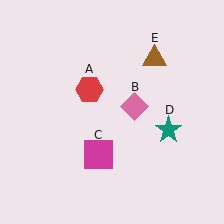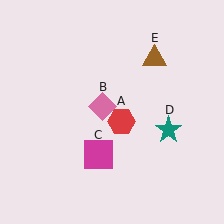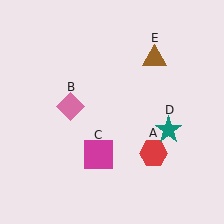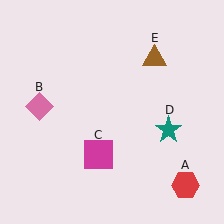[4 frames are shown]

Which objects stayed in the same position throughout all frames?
Magenta square (object C) and teal star (object D) and brown triangle (object E) remained stationary.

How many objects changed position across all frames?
2 objects changed position: red hexagon (object A), pink diamond (object B).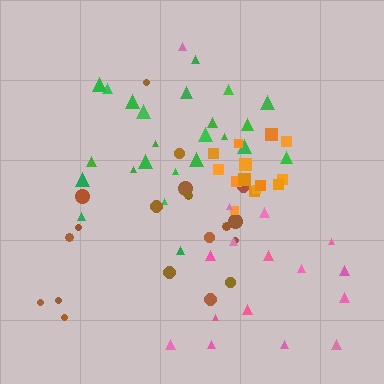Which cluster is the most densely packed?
Orange.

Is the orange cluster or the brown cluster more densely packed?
Orange.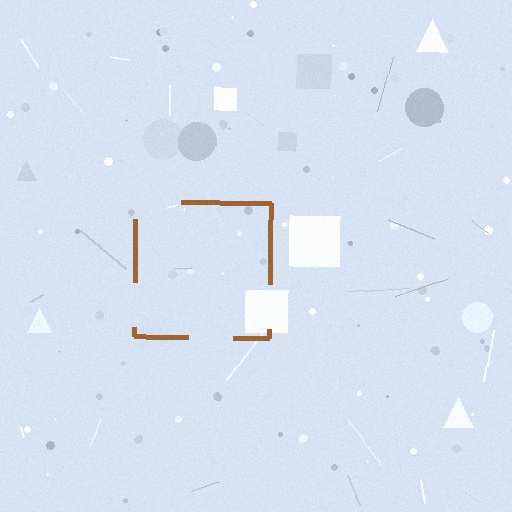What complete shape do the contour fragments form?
The contour fragments form a square.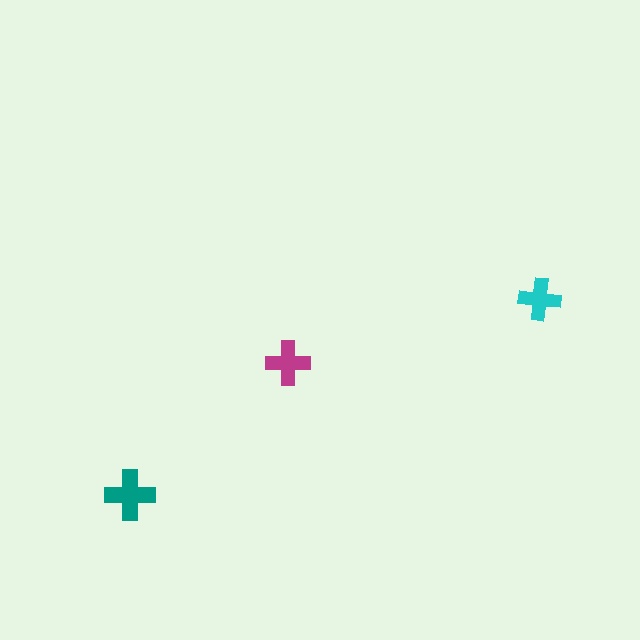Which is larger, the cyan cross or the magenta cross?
The magenta one.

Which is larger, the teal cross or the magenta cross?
The teal one.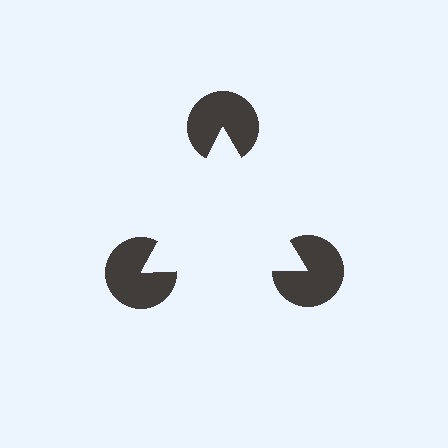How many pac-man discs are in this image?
There are 3 — one at each vertex of the illusory triangle.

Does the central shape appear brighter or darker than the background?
It typically appears slightly brighter than the background, even though no actual brightness change is drawn.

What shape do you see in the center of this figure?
An illusory triangle — its edges are inferred from the aligned wedge cuts in the pac-man discs, not physically drawn.